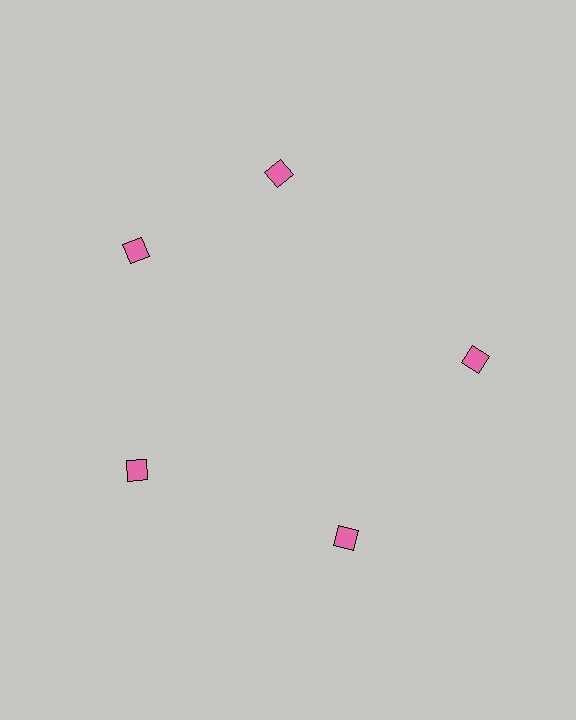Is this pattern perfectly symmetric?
No. The 5 pink squares are arranged in a ring, but one element near the 1 o'clock position is rotated out of alignment along the ring, breaking the 5-fold rotational symmetry.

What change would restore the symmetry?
The symmetry would be restored by rotating it back into even spacing with its neighbors so that all 5 squares sit at equal angles and equal distance from the center.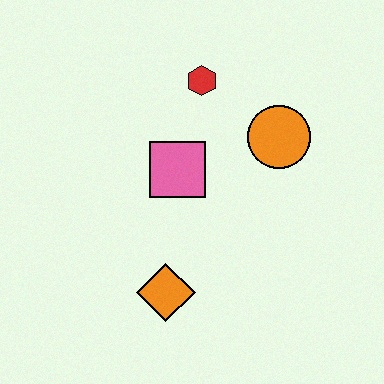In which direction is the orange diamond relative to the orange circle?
The orange diamond is below the orange circle.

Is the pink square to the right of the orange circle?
No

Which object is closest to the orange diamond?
The pink square is closest to the orange diamond.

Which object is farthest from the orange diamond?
The red hexagon is farthest from the orange diamond.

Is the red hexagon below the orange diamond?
No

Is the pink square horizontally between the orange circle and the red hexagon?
No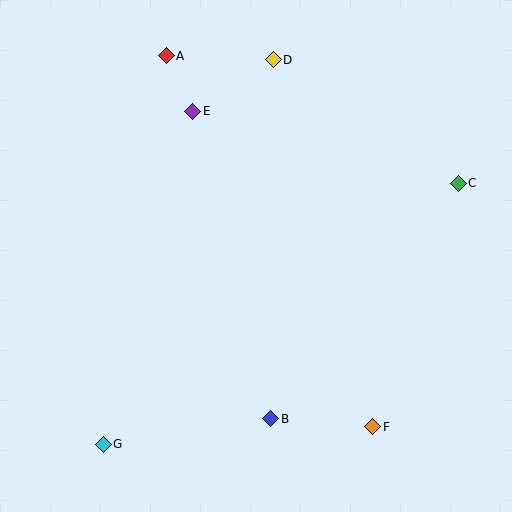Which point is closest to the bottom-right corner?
Point F is closest to the bottom-right corner.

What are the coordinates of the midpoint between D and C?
The midpoint between D and C is at (366, 122).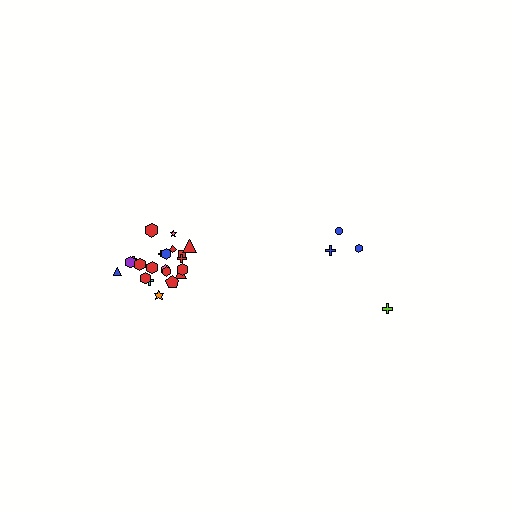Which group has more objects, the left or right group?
The left group.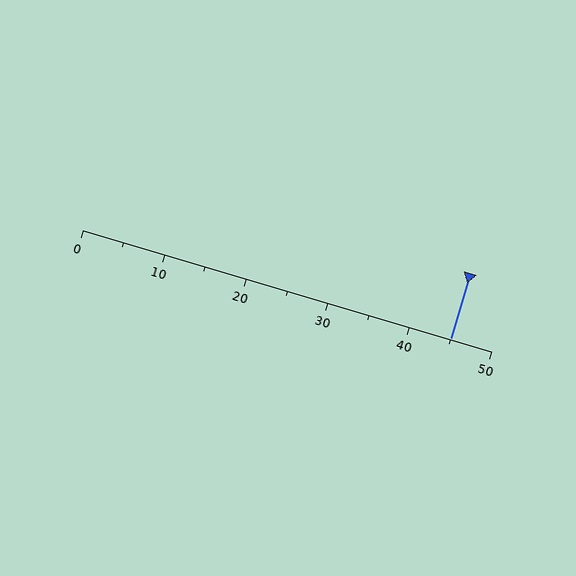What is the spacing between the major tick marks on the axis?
The major ticks are spaced 10 apart.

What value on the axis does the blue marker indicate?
The marker indicates approximately 45.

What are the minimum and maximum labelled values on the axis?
The axis runs from 0 to 50.